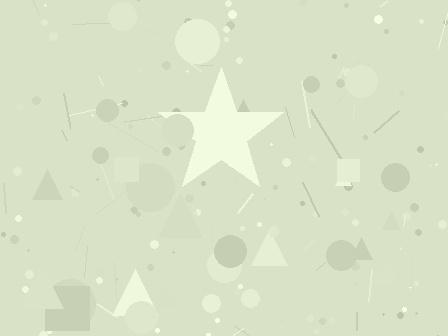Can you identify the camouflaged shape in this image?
The camouflaged shape is a star.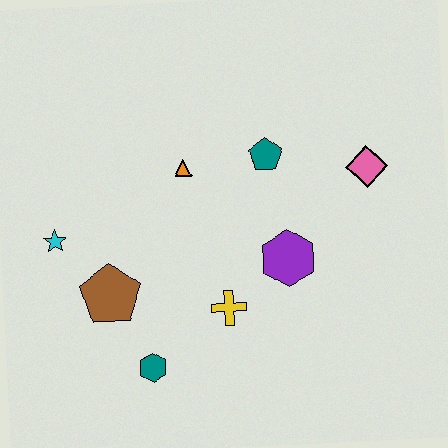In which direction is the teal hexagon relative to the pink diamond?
The teal hexagon is to the left of the pink diamond.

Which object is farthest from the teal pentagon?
The teal hexagon is farthest from the teal pentagon.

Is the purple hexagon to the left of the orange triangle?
No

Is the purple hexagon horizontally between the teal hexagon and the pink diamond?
Yes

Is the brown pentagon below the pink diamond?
Yes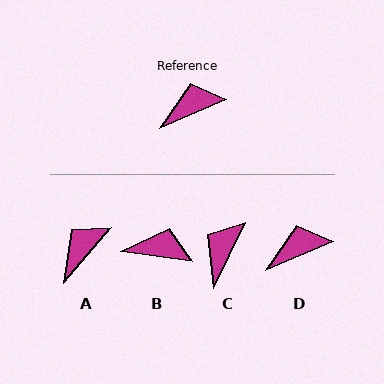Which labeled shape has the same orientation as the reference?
D.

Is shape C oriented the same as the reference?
No, it is off by about 41 degrees.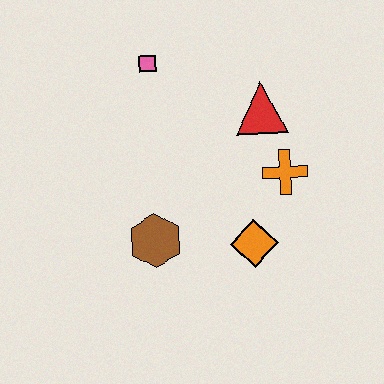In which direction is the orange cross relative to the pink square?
The orange cross is to the right of the pink square.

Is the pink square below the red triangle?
No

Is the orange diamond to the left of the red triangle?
Yes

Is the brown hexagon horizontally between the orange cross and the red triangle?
No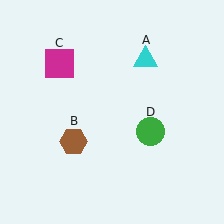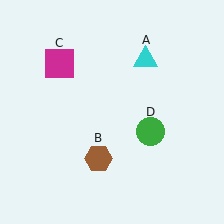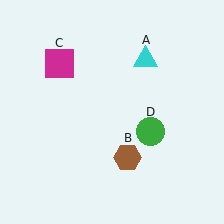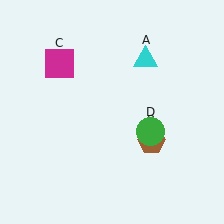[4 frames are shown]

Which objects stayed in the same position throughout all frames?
Cyan triangle (object A) and magenta square (object C) and green circle (object D) remained stationary.